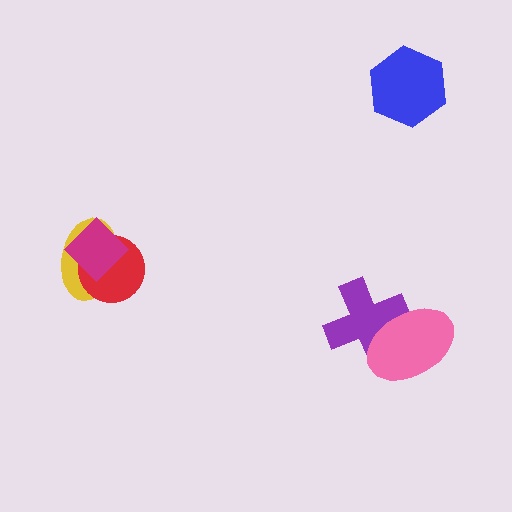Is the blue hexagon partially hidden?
No, no other shape covers it.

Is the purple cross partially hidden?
Yes, it is partially covered by another shape.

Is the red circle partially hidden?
Yes, it is partially covered by another shape.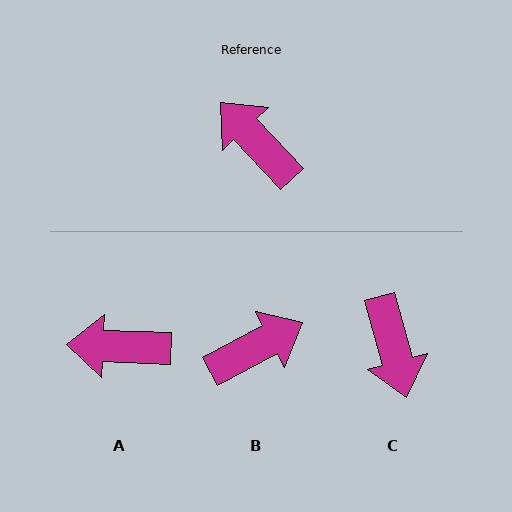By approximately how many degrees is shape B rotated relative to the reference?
Approximately 105 degrees clockwise.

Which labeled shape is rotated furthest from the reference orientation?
C, about 152 degrees away.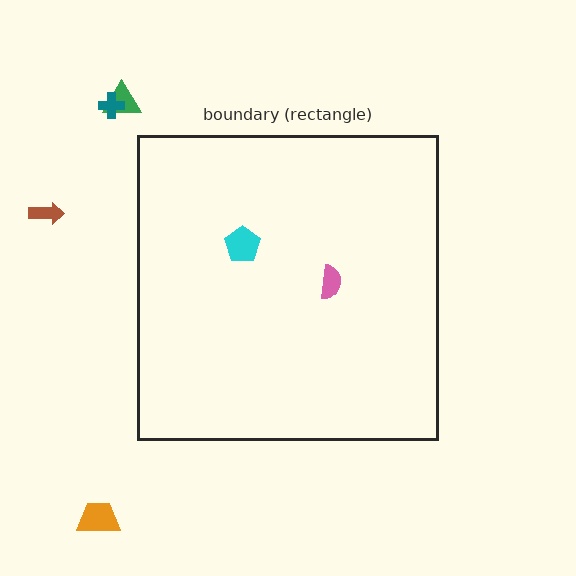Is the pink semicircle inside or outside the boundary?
Inside.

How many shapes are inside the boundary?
2 inside, 4 outside.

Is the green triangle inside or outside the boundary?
Outside.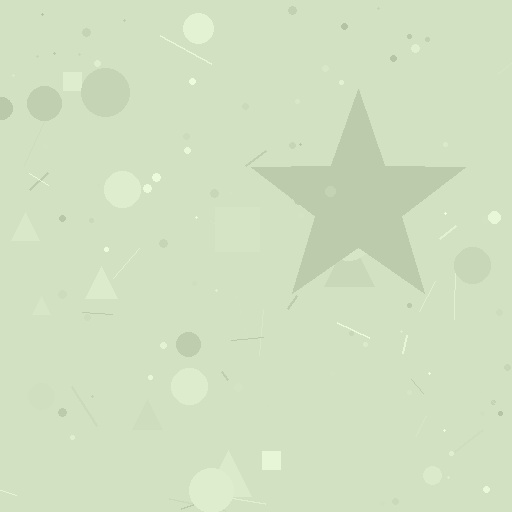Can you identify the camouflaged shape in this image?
The camouflaged shape is a star.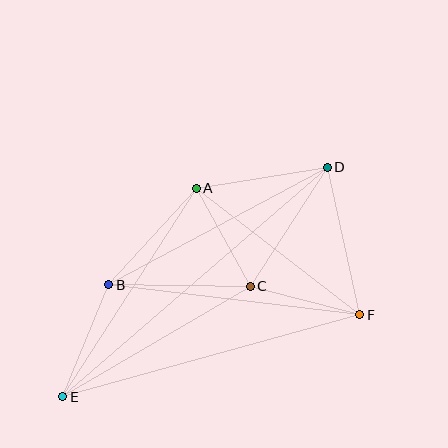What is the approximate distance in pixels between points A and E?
The distance between A and E is approximately 248 pixels.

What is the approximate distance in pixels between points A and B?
The distance between A and B is approximately 130 pixels.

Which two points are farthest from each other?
Points D and E are farthest from each other.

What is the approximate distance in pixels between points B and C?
The distance between B and C is approximately 142 pixels.